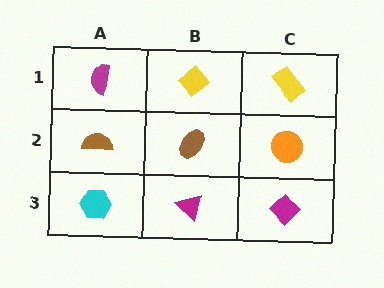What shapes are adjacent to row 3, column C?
An orange circle (row 2, column C), a magenta triangle (row 3, column B).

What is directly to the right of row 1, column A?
A yellow diamond.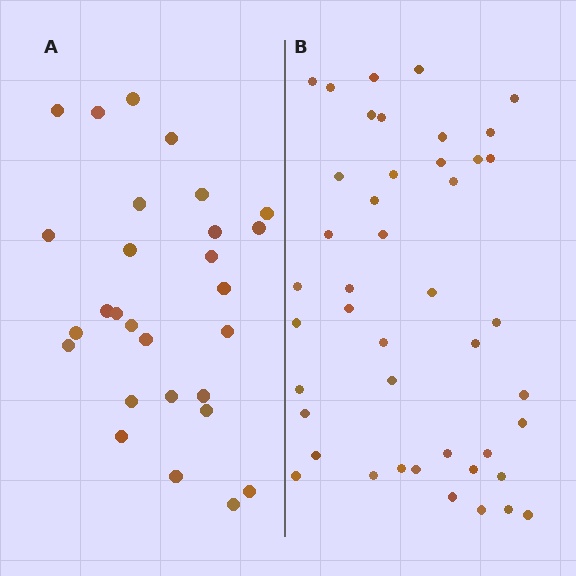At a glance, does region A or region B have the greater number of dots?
Region B (the right region) has more dots.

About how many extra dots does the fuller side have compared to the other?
Region B has approximately 15 more dots than region A.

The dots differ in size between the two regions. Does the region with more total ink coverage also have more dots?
No. Region A has more total ink coverage because its dots are larger, but region B actually contains more individual dots. Total area can be misleading — the number of items is what matters here.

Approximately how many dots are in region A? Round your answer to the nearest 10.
About 30 dots. (The exact count is 28, which rounds to 30.)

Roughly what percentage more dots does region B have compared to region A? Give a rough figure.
About 55% more.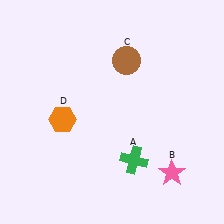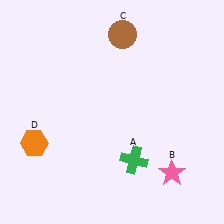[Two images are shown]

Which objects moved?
The objects that moved are: the brown circle (C), the orange hexagon (D).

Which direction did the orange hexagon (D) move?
The orange hexagon (D) moved left.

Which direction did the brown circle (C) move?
The brown circle (C) moved up.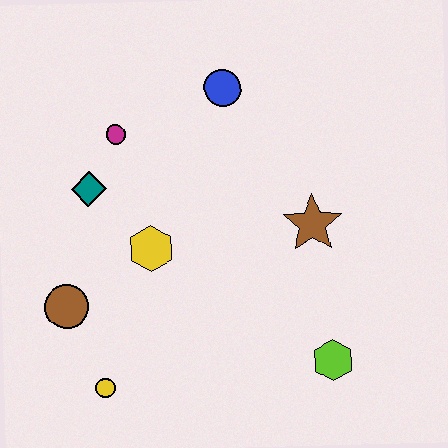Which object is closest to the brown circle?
The yellow circle is closest to the brown circle.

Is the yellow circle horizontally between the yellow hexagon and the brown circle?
Yes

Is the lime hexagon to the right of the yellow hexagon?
Yes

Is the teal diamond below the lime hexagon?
No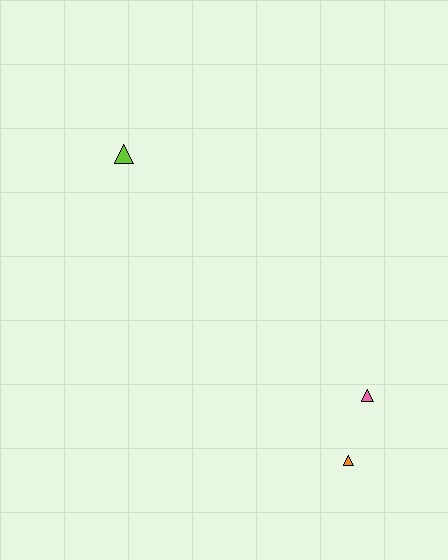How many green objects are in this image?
There are no green objects.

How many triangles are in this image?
There are 3 triangles.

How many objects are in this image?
There are 3 objects.